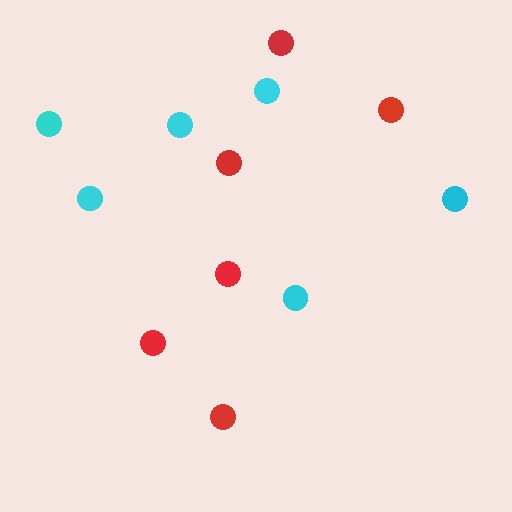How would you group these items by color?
There are 2 groups: one group of red circles (6) and one group of cyan circles (6).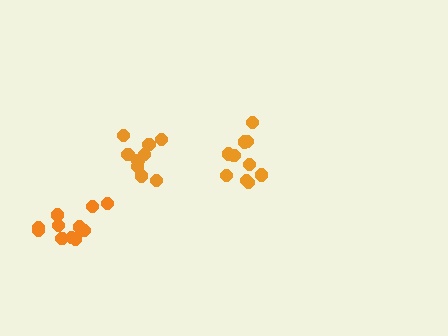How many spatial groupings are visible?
There are 3 spatial groupings.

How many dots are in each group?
Group 1: 10 dots, Group 2: 11 dots, Group 3: 9 dots (30 total).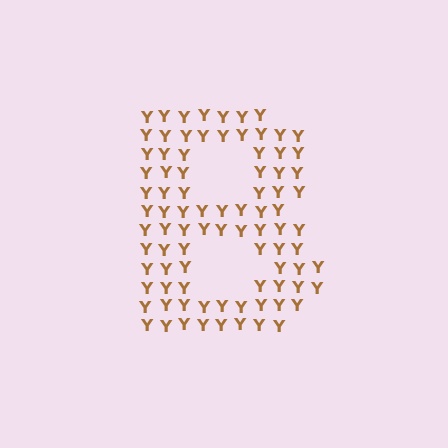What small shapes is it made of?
It is made of small letter Y's.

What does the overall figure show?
The overall figure shows the letter B.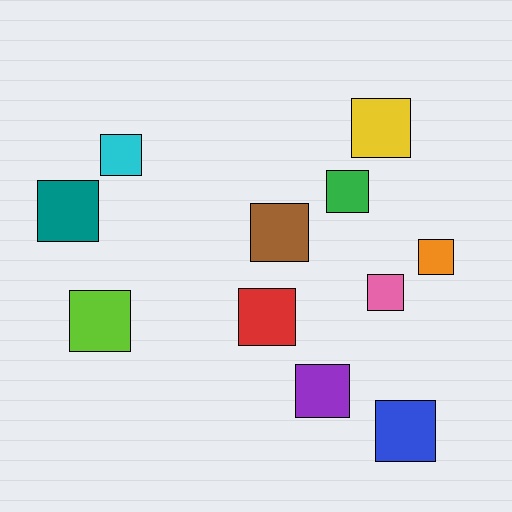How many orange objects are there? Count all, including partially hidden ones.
There is 1 orange object.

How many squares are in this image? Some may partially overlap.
There are 11 squares.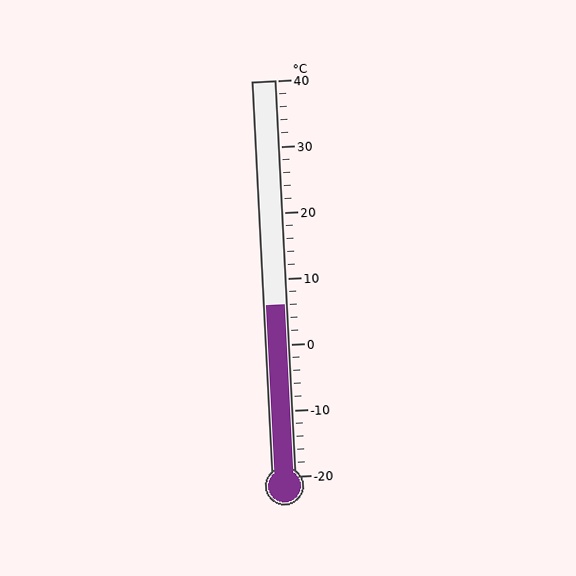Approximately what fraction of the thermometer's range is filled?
The thermometer is filled to approximately 45% of its range.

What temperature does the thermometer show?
The thermometer shows approximately 6°C.